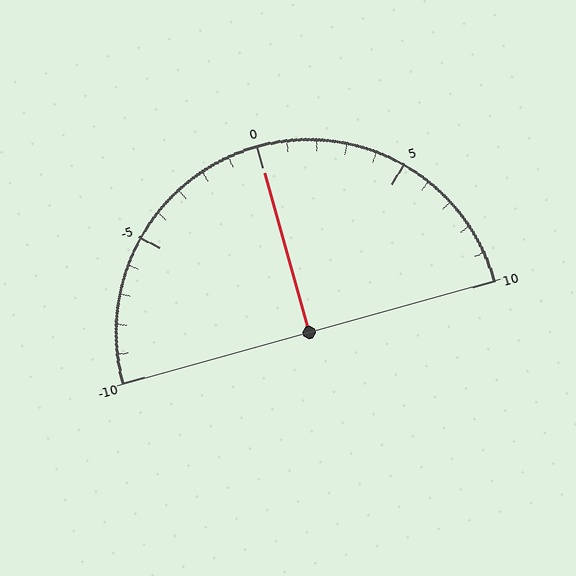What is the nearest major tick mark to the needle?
The nearest major tick mark is 0.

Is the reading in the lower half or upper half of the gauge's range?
The reading is in the upper half of the range (-10 to 10).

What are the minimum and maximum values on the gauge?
The gauge ranges from -10 to 10.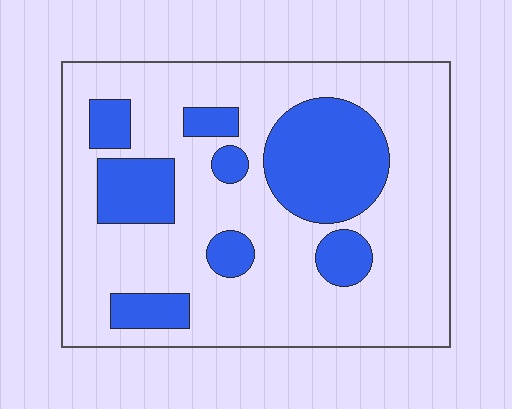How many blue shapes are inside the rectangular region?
8.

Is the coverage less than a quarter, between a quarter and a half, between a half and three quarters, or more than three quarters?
Between a quarter and a half.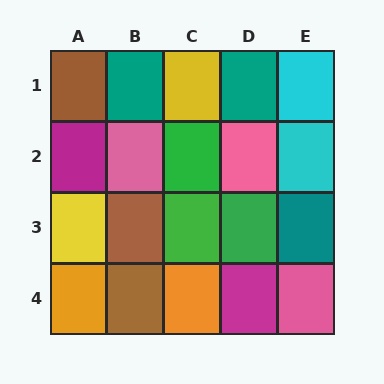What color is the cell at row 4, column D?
Magenta.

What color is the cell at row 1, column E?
Cyan.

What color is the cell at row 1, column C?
Yellow.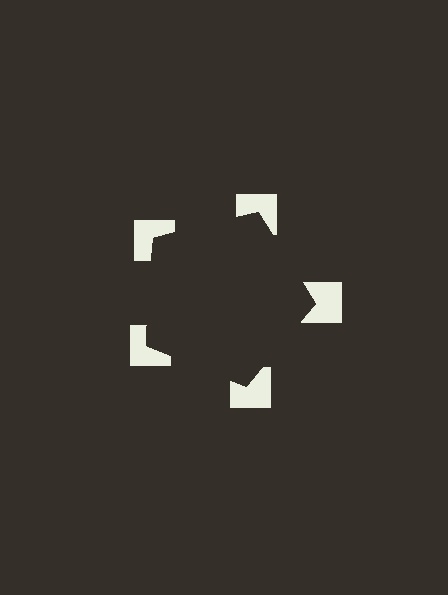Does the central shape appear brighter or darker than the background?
It typically appears slightly darker than the background, even though no actual brightness change is drawn.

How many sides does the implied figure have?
5 sides.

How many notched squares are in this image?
There are 5 — one at each vertex of the illusory pentagon.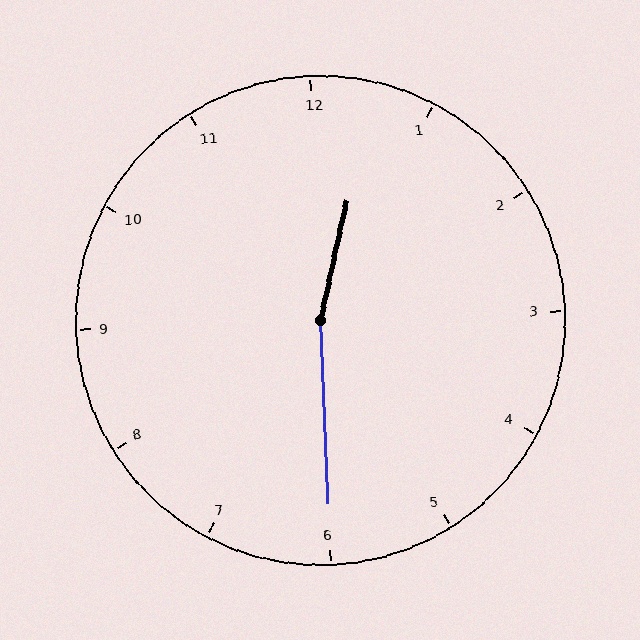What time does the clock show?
12:30.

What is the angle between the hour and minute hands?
Approximately 165 degrees.